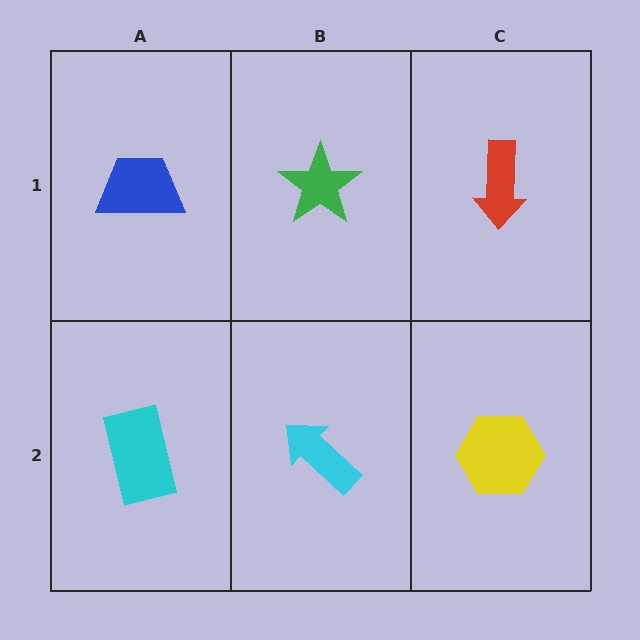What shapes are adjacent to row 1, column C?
A yellow hexagon (row 2, column C), a green star (row 1, column B).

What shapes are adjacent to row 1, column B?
A cyan arrow (row 2, column B), a blue trapezoid (row 1, column A), a red arrow (row 1, column C).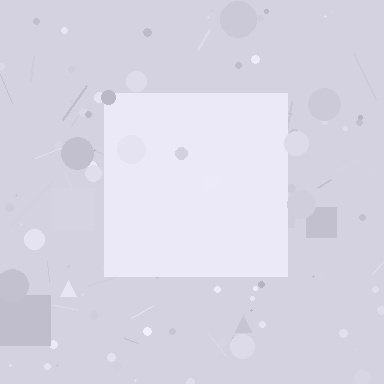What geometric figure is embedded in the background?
A square is embedded in the background.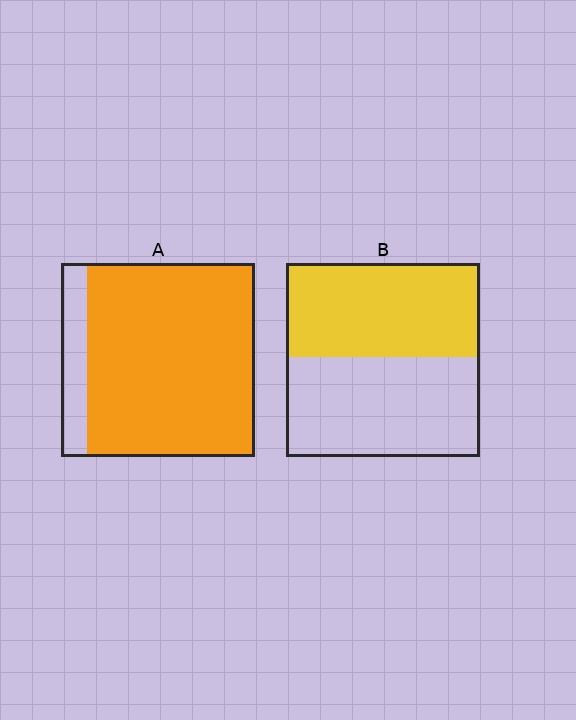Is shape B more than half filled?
Roughly half.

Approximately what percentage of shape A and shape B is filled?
A is approximately 85% and B is approximately 50%.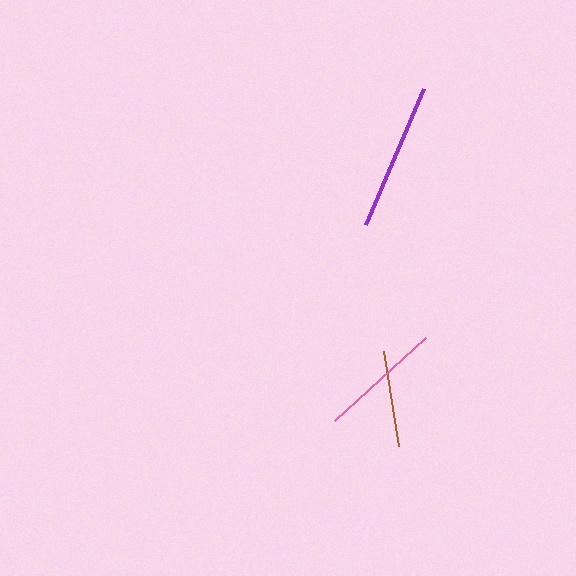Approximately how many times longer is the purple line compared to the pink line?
The purple line is approximately 1.2 times the length of the pink line.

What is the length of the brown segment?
The brown segment is approximately 97 pixels long.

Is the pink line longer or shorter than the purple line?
The purple line is longer than the pink line.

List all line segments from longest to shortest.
From longest to shortest: purple, pink, brown.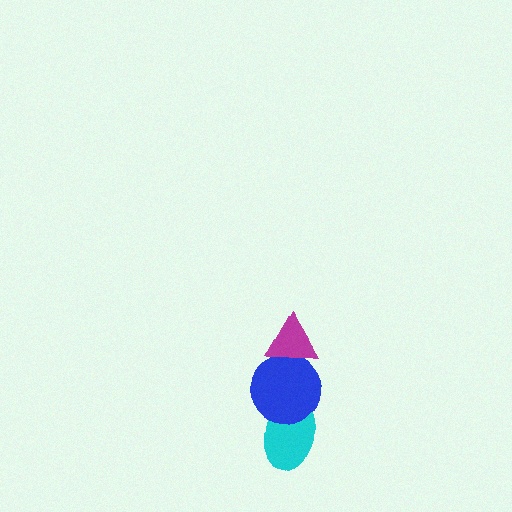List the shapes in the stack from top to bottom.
From top to bottom: the magenta triangle, the blue circle, the cyan ellipse.